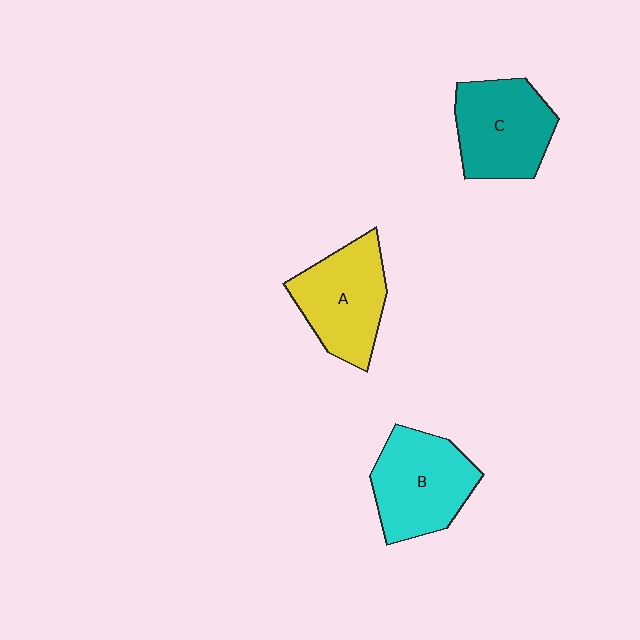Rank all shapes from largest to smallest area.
From largest to smallest: B (cyan), C (teal), A (yellow).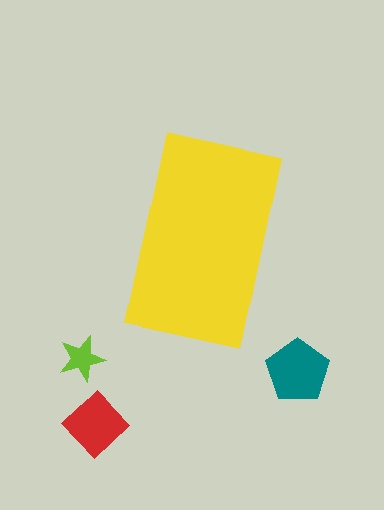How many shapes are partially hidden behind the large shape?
0 shapes are partially hidden.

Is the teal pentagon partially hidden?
No, the teal pentagon is fully visible.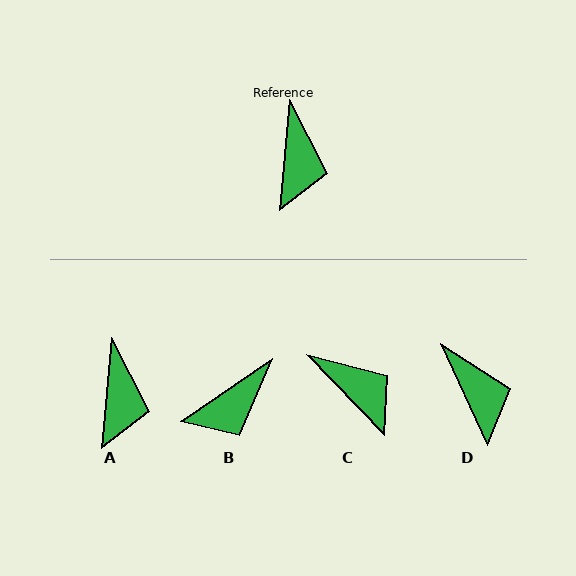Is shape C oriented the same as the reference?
No, it is off by about 49 degrees.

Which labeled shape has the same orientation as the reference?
A.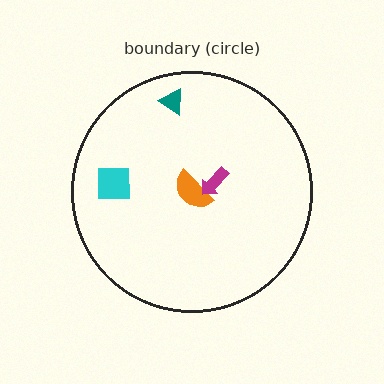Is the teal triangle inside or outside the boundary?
Inside.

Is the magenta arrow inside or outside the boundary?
Inside.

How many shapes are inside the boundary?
4 inside, 0 outside.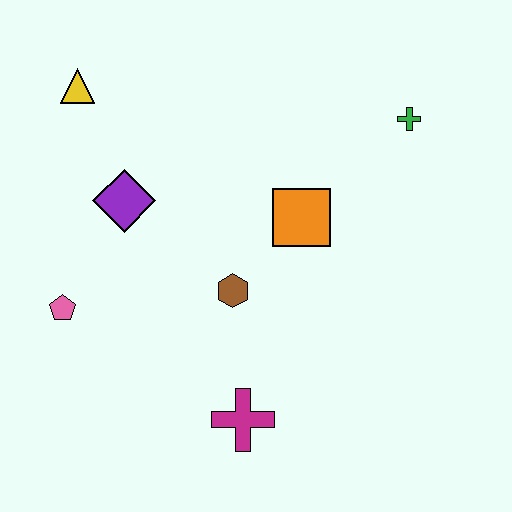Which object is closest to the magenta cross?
The brown hexagon is closest to the magenta cross.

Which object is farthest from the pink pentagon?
The green cross is farthest from the pink pentagon.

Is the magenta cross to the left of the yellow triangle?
No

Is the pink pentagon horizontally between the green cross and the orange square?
No